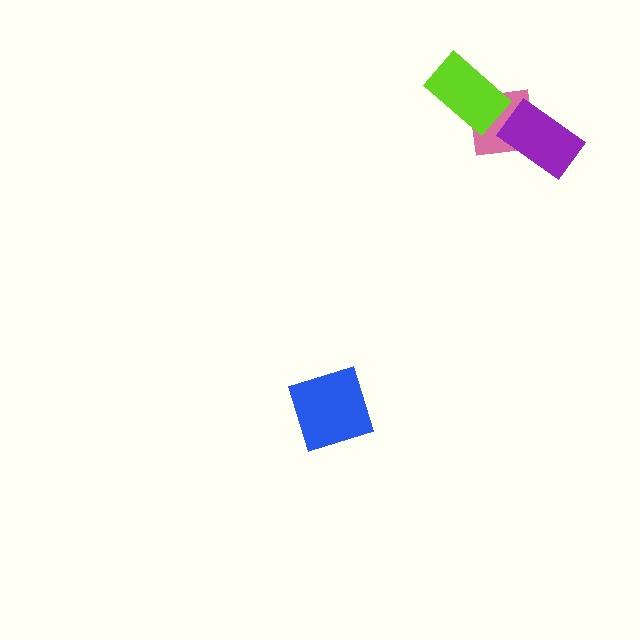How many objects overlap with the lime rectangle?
1 object overlaps with the lime rectangle.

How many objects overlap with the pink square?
2 objects overlap with the pink square.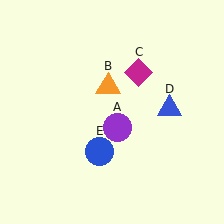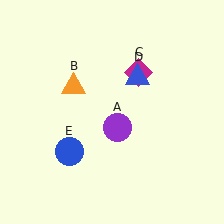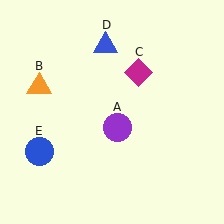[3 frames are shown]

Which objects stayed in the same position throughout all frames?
Purple circle (object A) and magenta diamond (object C) remained stationary.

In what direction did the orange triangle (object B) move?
The orange triangle (object B) moved left.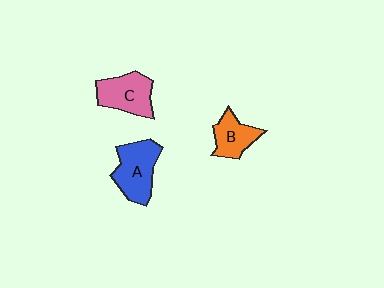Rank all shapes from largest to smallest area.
From largest to smallest: A (blue), C (pink), B (orange).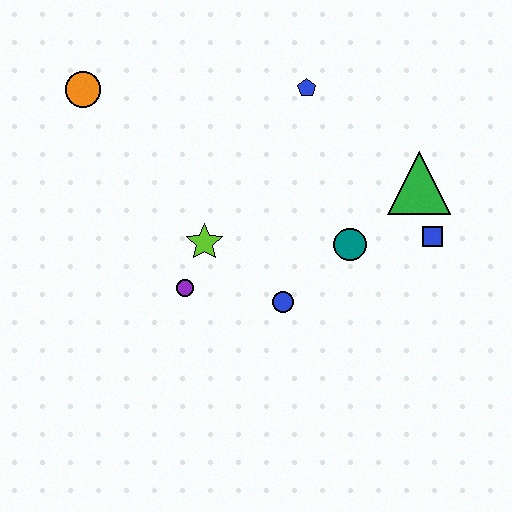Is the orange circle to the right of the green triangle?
No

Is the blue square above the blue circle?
Yes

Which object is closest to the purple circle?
The lime star is closest to the purple circle.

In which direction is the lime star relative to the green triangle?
The lime star is to the left of the green triangle.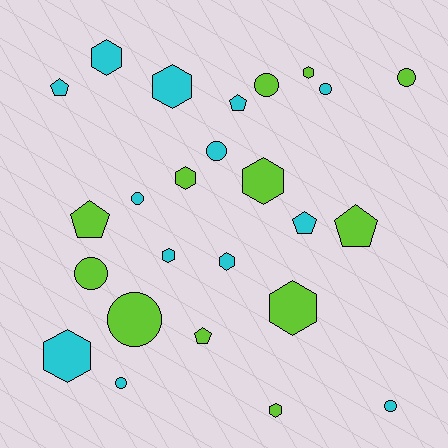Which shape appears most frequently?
Hexagon, with 10 objects.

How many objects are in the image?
There are 25 objects.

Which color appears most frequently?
Cyan, with 13 objects.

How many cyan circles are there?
There are 5 cyan circles.